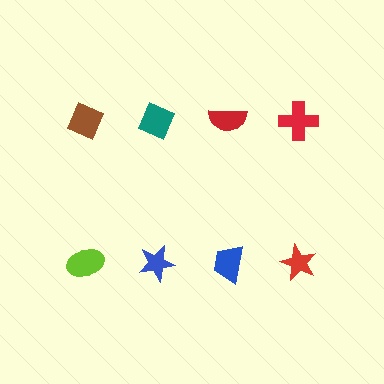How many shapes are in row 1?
4 shapes.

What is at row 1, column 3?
A red semicircle.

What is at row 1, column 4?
A red cross.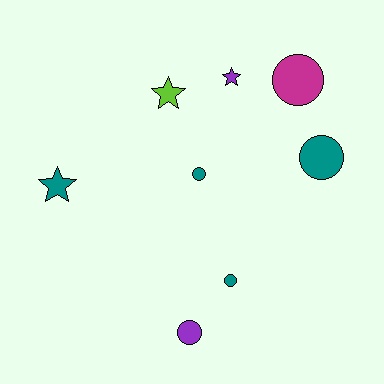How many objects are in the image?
There are 8 objects.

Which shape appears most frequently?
Circle, with 5 objects.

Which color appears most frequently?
Teal, with 4 objects.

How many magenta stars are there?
There are no magenta stars.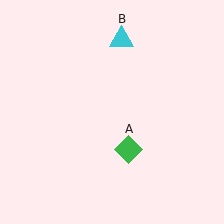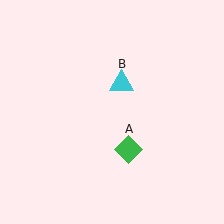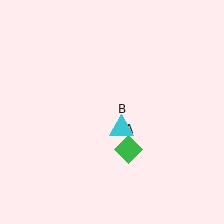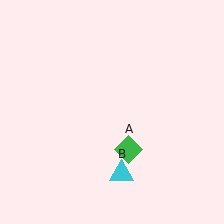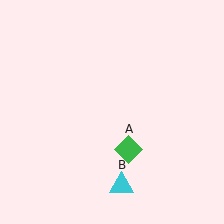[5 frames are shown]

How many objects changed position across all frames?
1 object changed position: cyan triangle (object B).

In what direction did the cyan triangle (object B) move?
The cyan triangle (object B) moved down.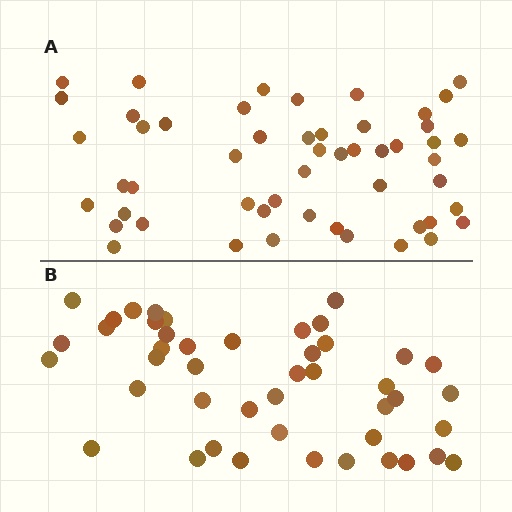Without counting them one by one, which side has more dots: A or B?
Region A (the top region) has more dots.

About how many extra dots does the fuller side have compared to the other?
Region A has roughly 8 or so more dots than region B.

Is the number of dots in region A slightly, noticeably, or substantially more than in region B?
Region A has only slightly more — the two regions are fairly close. The ratio is roughly 1.2 to 1.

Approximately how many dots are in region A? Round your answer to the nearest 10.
About 50 dots. (The exact count is 52, which rounds to 50.)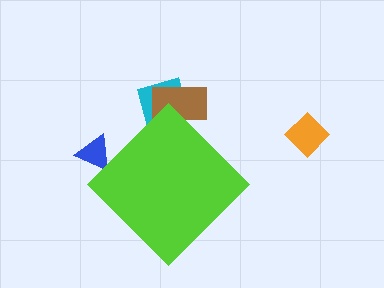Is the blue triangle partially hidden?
Yes, the blue triangle is partially hidden behind the lime diamond.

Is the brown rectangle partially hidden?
Yes, the brown rectangle is partially hidden behind the lime diamond.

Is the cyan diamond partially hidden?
Yes, the cyan diamond is partially hidden behind the lime diamond.